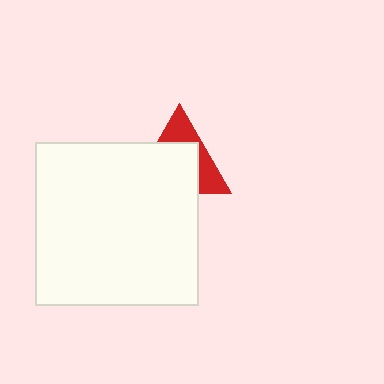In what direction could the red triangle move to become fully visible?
The red triangle could move up. That would shift it out from behind the white square entirely.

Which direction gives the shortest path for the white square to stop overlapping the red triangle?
Moving down gives the shortest separation.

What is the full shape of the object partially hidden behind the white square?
The partially hidden object is a red triangle.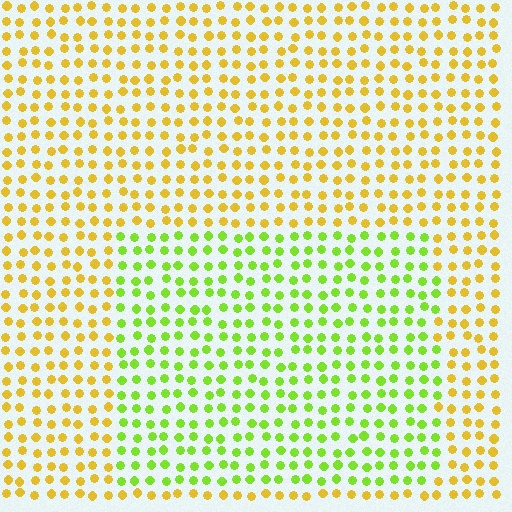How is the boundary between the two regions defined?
The boundary is defined purely by a slight shift in hue (about 46 degrees). Spacing, size, and orientation are identical on both sides.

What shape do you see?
I see a rectangle.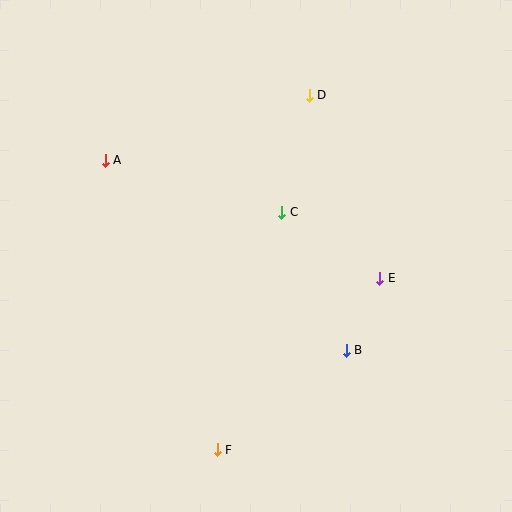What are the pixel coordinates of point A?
Point A is at (105, 160).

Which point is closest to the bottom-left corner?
Point F is closest to the bottom-left corner.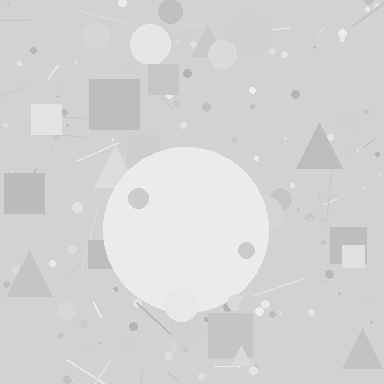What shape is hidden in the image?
A circle is hidden in the image.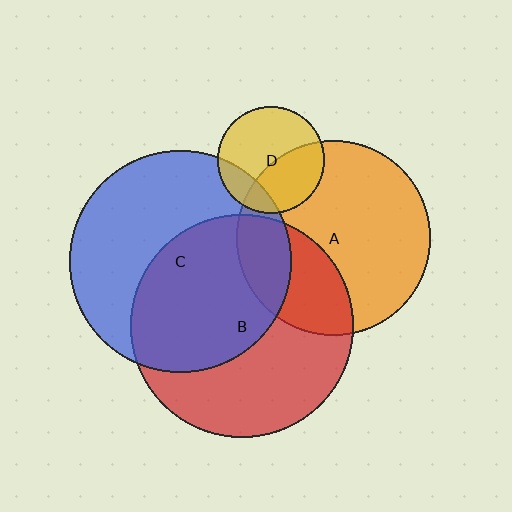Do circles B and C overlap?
Yes.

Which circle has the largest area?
Circle B (red).